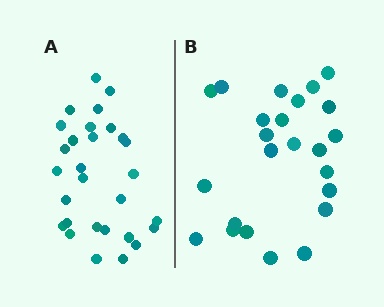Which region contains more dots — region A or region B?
Region A (the left region) has more dots.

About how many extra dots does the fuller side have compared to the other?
Region A has about 5 more dots than region B.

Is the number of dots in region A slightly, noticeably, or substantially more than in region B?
Region A has only slightly more — the two regions are fairly close. The ratio is roughly 1.2 to 1.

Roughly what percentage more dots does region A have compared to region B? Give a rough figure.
About 20% more.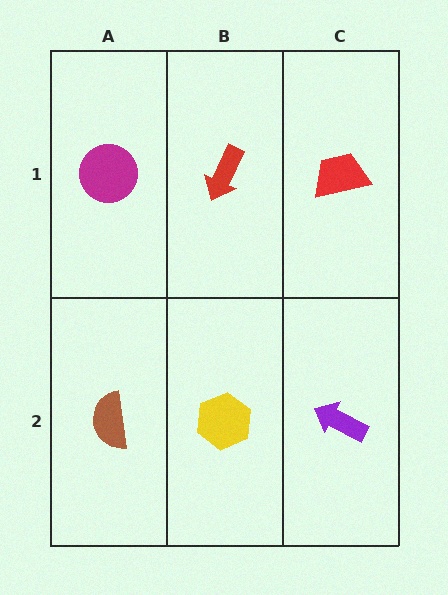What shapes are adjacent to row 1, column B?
A yellow hexagon (row 2, column B), a magenta circle (row 1, column A), a red trapezoid (row 1, column C).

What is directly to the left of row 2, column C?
A yellow hexagon.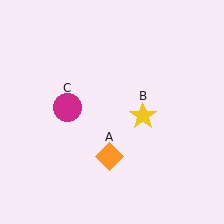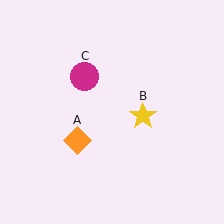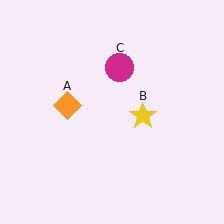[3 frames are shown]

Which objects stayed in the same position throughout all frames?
Yellow star (object B) remained stationary.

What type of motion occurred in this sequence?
The orange diamond (object A), magenta circle (object C) rotated clockwise around the center of the scene.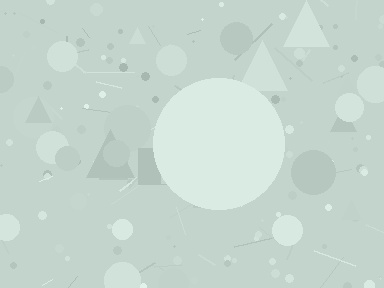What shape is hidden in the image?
A circle is hidden in the image.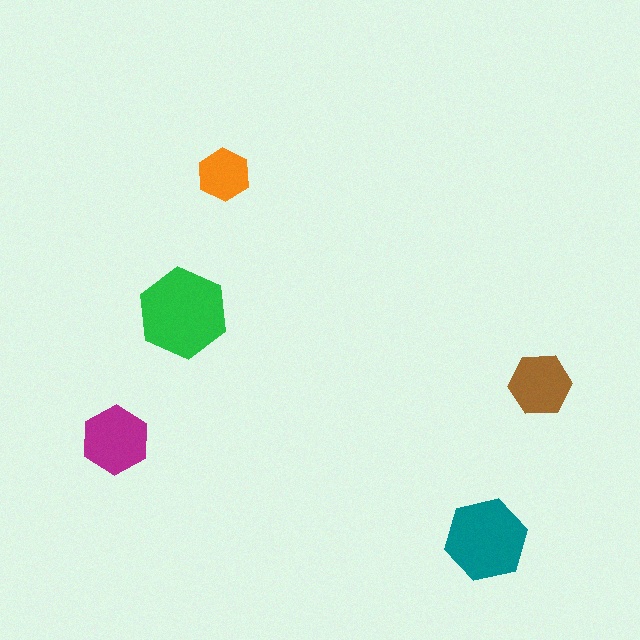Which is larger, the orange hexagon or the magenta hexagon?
The magenta one.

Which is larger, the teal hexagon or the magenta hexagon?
The teal one.